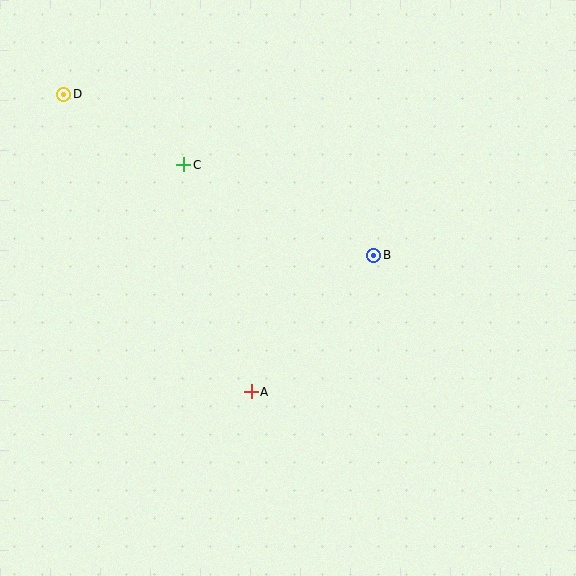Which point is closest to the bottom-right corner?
Point A is closest to the bottom-right corner.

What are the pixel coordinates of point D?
Point D is at (64, 94).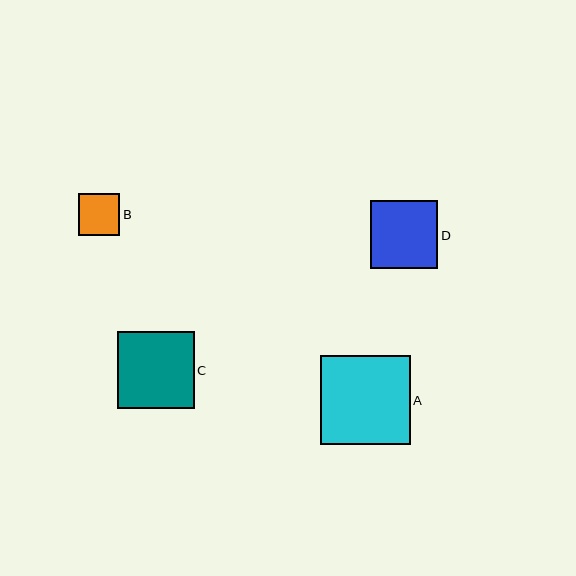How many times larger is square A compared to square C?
Square A is approximately 1.2 times the size of square C.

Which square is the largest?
Square A is the largest with a size of approximately 90 pixels.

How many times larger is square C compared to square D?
Square C is approximately 1.1 times the size of square D.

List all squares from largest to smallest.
From largest to smallest: A, C, D, B.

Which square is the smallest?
Square B is the smallest with a size of approximately 41 pixels.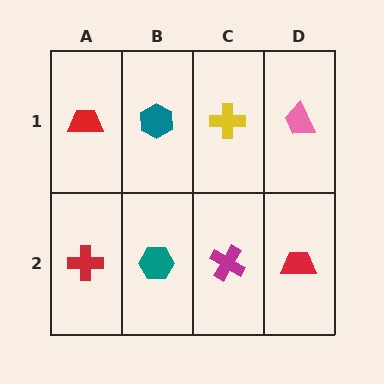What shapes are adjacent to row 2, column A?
A red trapezoid (row 1, column A), a teal hexagon (row 2, column B).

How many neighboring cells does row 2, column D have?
2.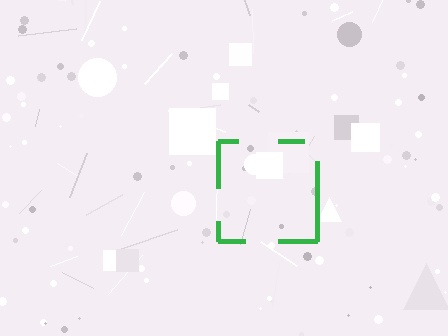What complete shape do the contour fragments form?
The contour fragments form a square.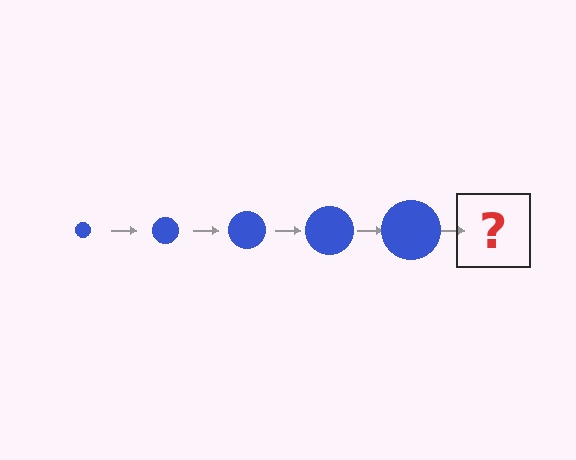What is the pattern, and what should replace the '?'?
The pattern is that the circle gets progressively larger each step. The '?' should be a blue circle, larger than the previous one.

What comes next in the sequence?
The next element should be a blue circle, larger than the previous one.